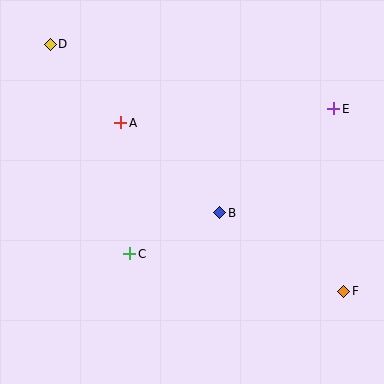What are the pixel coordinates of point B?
Point B is at (219, 213).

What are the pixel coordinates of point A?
Point A is at (121, 123).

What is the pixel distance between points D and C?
The distance between D and C is 224 pixels.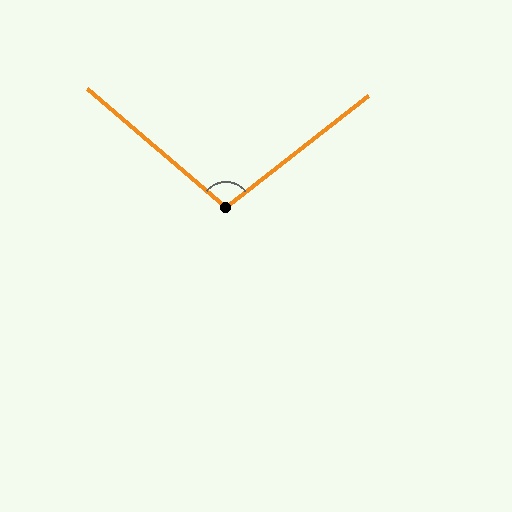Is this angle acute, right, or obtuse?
It is obtuse.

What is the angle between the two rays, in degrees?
Approximately 102 degrees.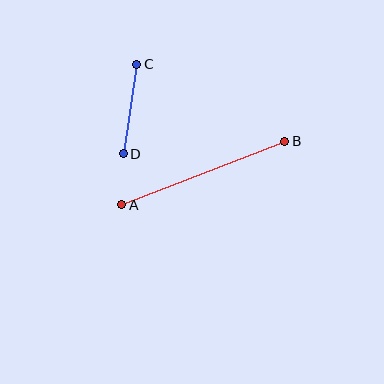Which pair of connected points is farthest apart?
Points A and B are farthest apart.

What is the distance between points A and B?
The distance is approximately 175 pixels.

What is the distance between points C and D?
The distance is approximately 90 pixels.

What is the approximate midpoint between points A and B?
The midpoint is at approximately (203, 173) pixels.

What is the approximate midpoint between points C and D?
The midpoint is at approximately (130, 109) pixels.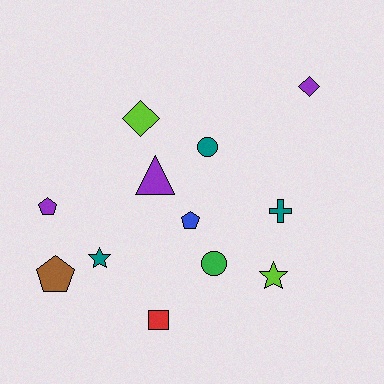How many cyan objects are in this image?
There are no cyan objects.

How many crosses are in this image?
There is 1 cross.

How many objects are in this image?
There are 12 objects.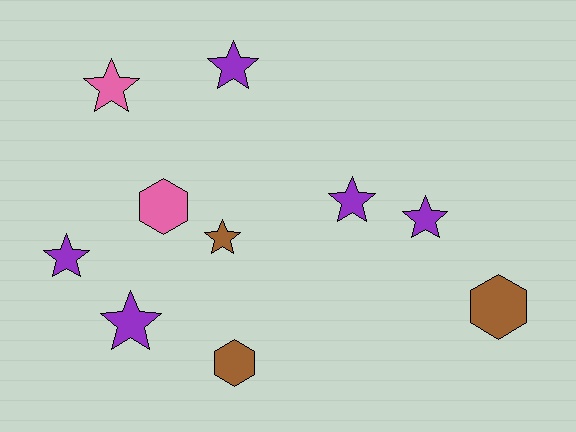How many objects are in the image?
There are 10 objects.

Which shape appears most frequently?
Star, with 7 objects.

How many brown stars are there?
There is 1 brown star.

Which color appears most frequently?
Purple, with 5 objects.